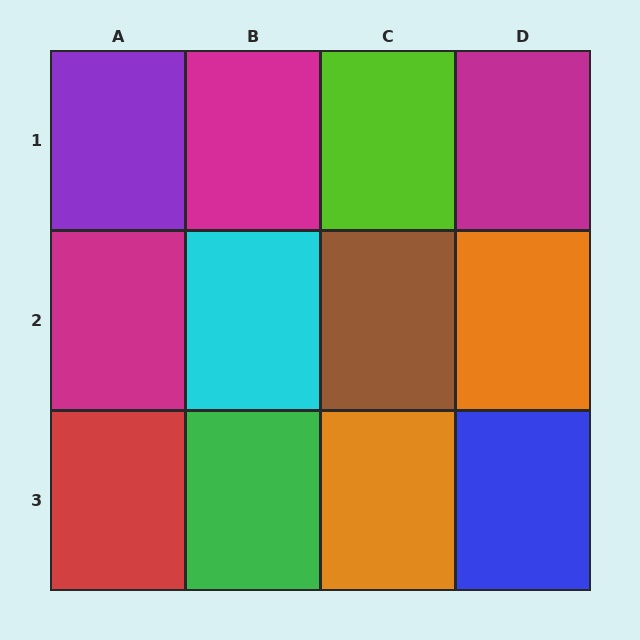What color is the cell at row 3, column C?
Orange.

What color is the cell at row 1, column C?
Lime.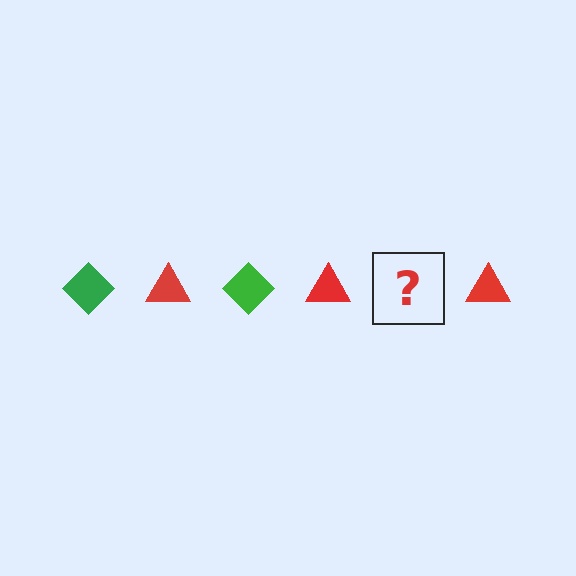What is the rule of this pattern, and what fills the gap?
The rule is that the pattern alternates between green diamond and red triangle. The gap should be filled with a green diamond.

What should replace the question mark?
The question mark should be replaced with a green diamond.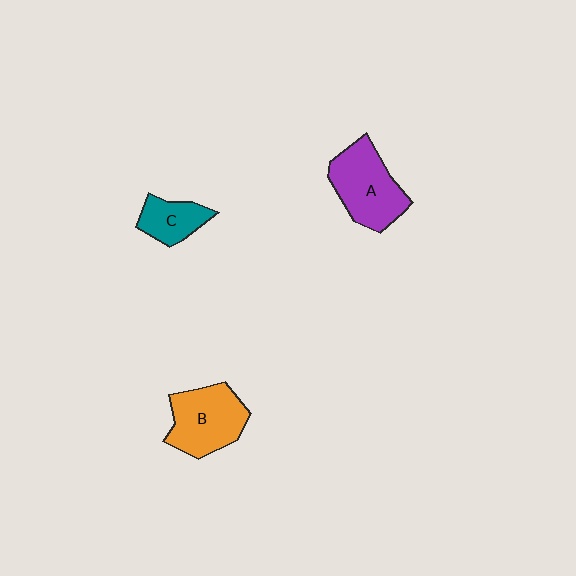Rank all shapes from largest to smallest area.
From largest to smallest: A (purple), B (orange), C (teal).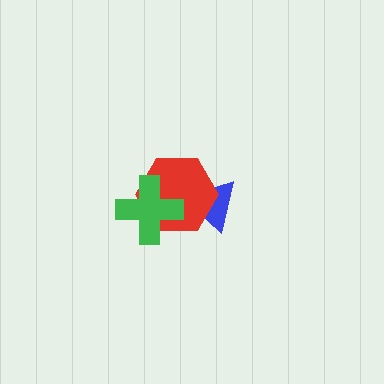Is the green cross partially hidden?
No, no other shape covers it.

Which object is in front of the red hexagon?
The green cross is in front of the red hexagon.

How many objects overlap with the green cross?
1 object overlaps with the green cross.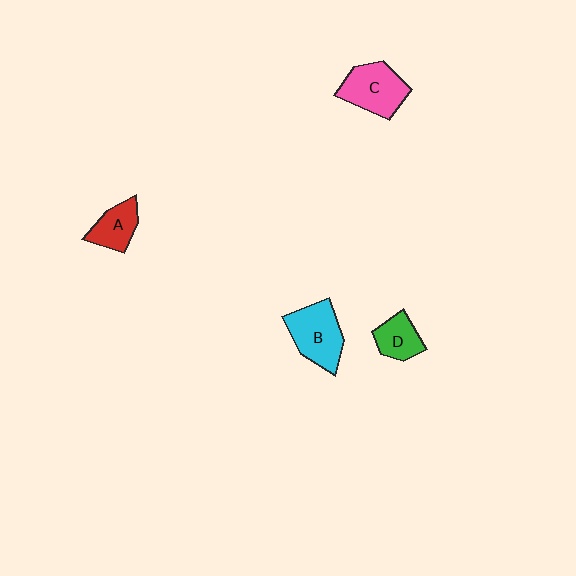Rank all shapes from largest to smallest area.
From largest to smallest: B (cyan), C (pink), A (red), D (green).